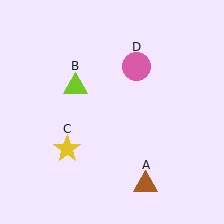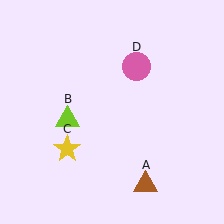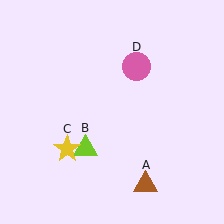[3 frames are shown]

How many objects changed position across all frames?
1 object changed position: lime triangle (object B).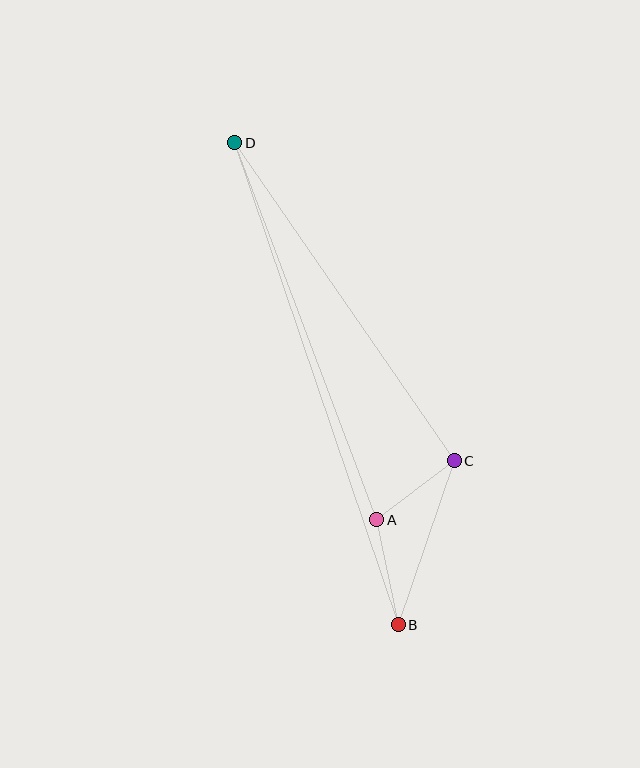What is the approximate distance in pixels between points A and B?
The distance between A and B is approximately 107 pixels.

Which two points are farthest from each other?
Points B and D are farthest from each other.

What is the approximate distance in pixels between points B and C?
The distance between B and C is approximately 173 pixels.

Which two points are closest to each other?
Points A and C are closest to each other.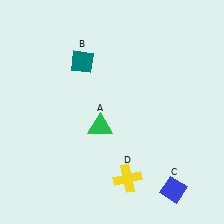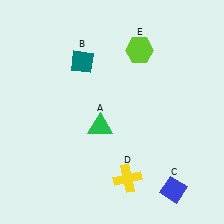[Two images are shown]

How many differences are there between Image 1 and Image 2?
There is 1 difference between the two images.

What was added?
A lime hexagon (E) was added in Image 2.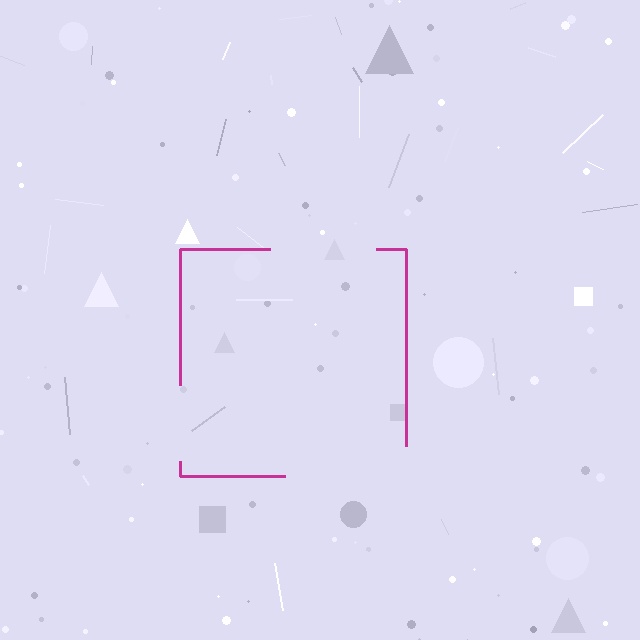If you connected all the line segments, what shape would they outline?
They would outline a square.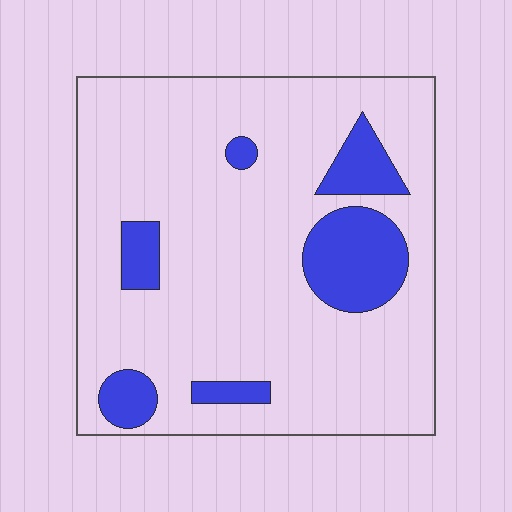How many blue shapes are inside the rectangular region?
6.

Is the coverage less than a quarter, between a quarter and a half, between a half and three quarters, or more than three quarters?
Less than a quarter.